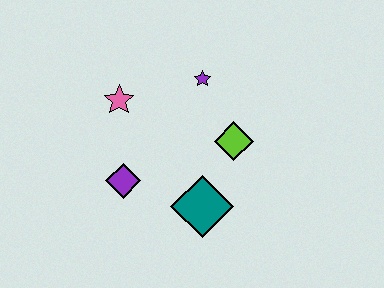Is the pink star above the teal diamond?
Yes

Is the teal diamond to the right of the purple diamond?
Yes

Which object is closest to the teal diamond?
The lime diamond is closest to the teal diamond.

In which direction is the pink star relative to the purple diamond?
The pink star is above the purple diamond.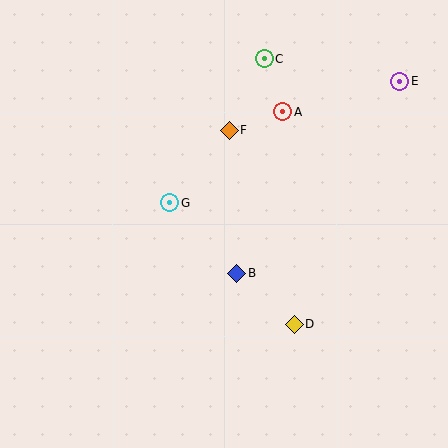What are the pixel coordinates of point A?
Point A is at (283, 112).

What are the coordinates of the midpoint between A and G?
The midpoint between A and G is at (226, 157).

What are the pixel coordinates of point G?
Point G is at (170, 203).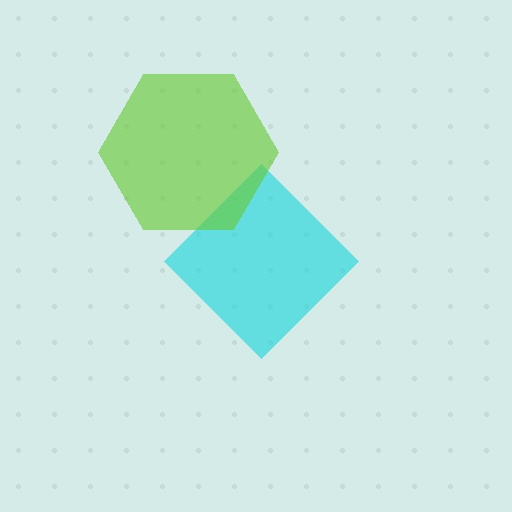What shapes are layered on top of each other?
The layered shapes are: a cyan diamond, a lime hexagon.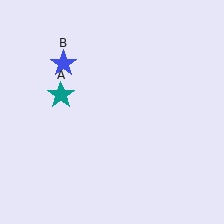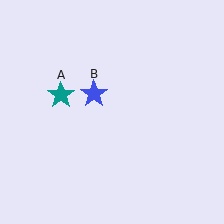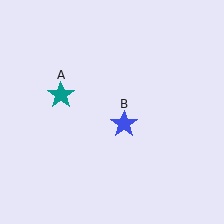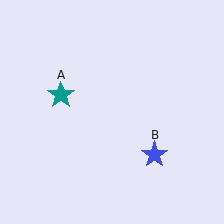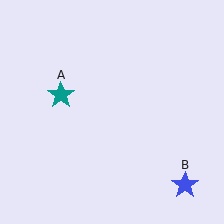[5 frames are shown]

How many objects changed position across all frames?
1 object changed position: blue star (object B).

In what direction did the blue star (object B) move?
The blue star (object B) moved down and to the right.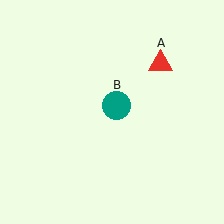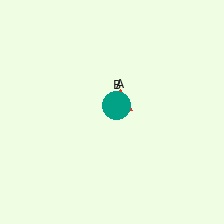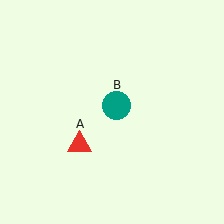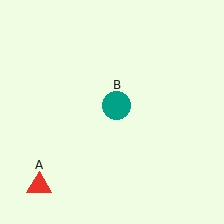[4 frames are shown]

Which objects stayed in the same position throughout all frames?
Teal circle (object B) remained stationary.